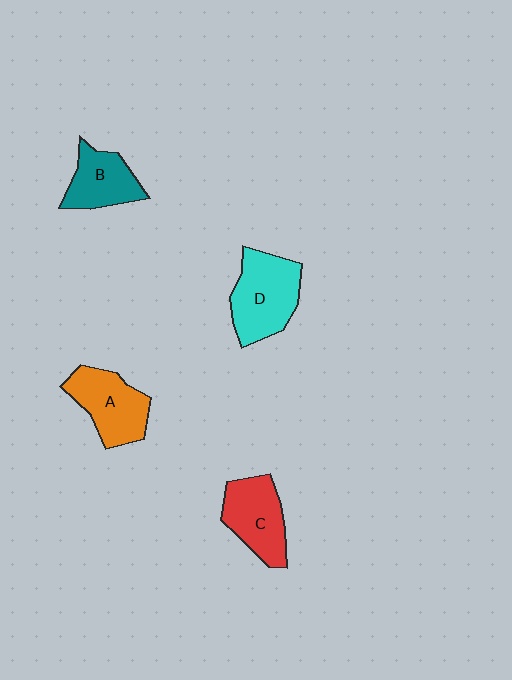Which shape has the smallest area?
Shape B (teal).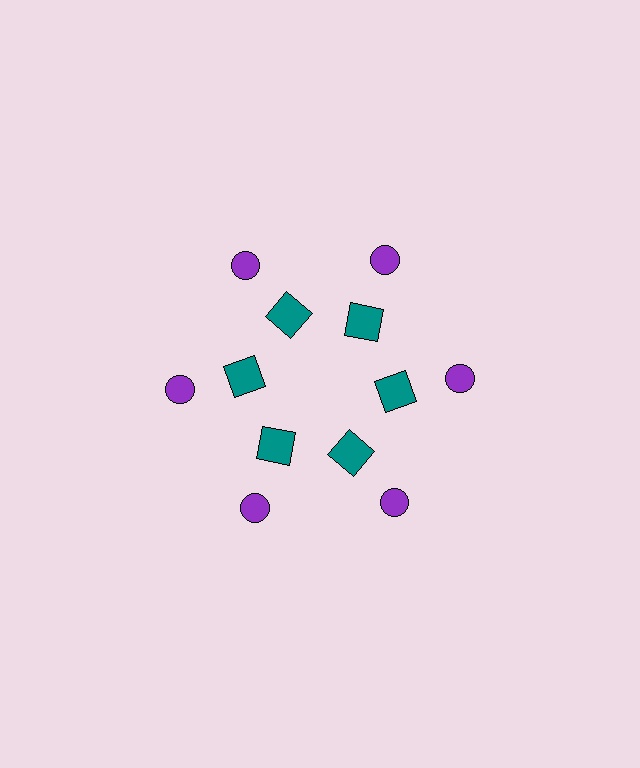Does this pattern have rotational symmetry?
Yes, this pattern has 6-fold rotational symmetry. It looks the same after rotating 60 degrees around the center.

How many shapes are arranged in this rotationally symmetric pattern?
There are 12 shapes, arranged in 6 groups of 2.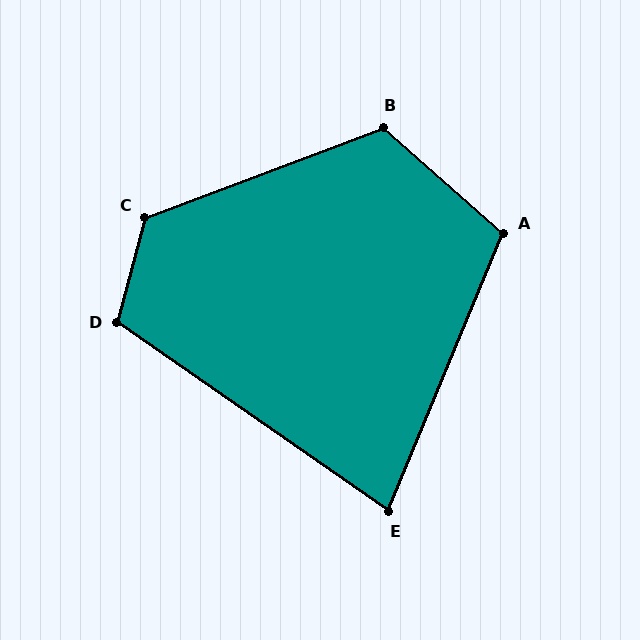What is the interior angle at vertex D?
Approximately 110 degrees (obtuse).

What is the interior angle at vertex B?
Approximately 118 degrees (obtuse).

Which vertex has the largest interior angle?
C, at approximately 126 degrees.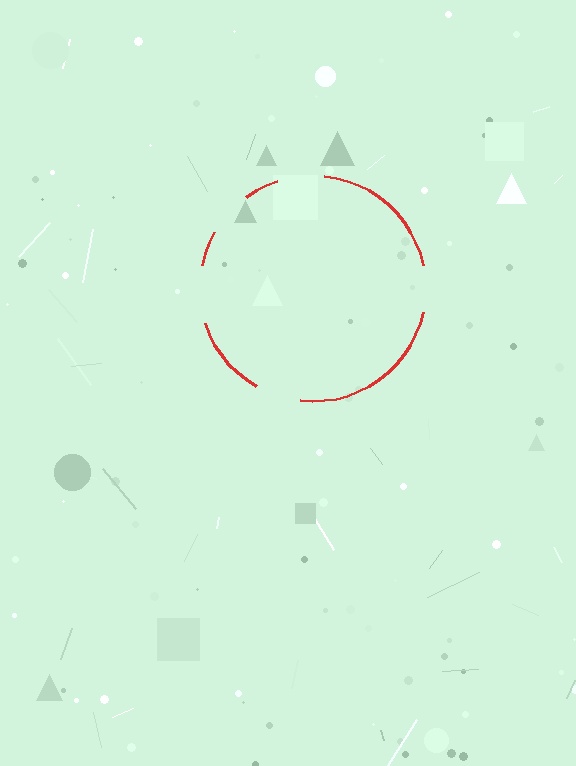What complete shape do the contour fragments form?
The contour fragments form a circle.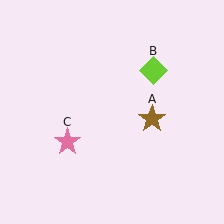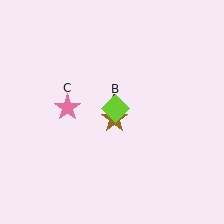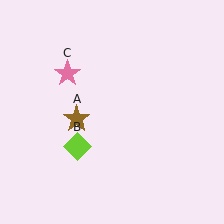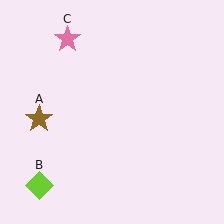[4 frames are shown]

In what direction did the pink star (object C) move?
The pink star (object C) moved up.